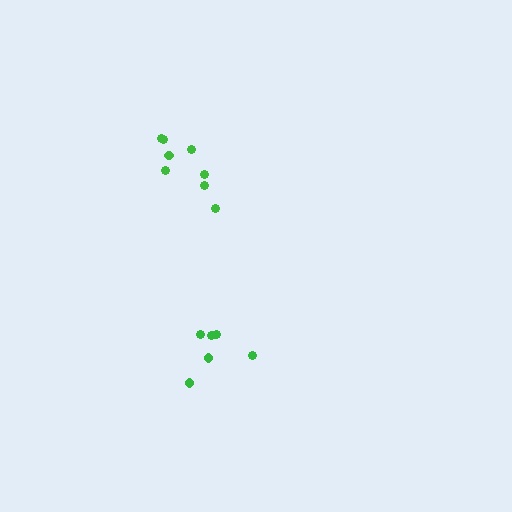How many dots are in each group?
Group 1: 6 dots, Group 2: 8 dots (14 total).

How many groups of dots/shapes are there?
There are 2 groups.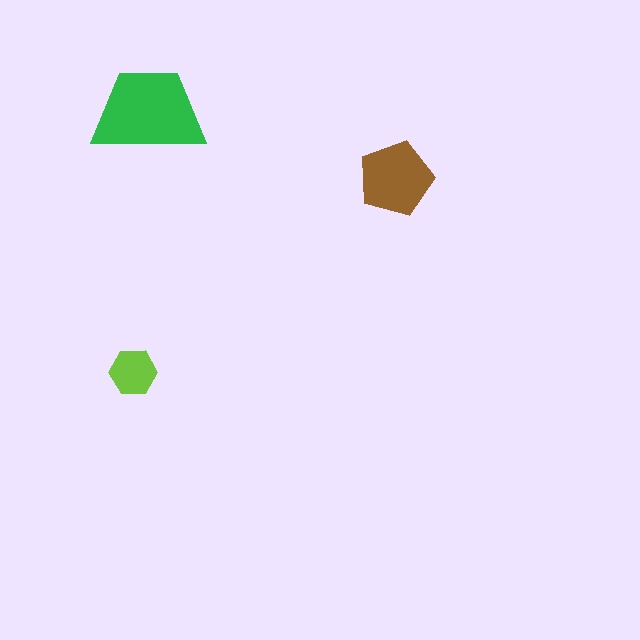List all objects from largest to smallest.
The green trapezoid, the brown pentagon, the lime hexagon.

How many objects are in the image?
There are 3 objects in the image.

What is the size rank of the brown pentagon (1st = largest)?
2nd.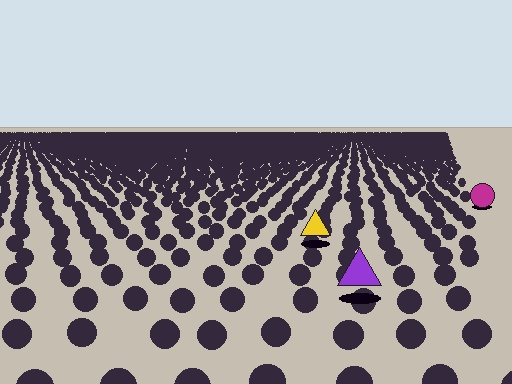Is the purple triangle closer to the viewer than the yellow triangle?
Yes. The purple triangle is closer — you can tell from the texture gradient: the ground texture is coarser near it.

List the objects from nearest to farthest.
From nearest to farthest: the purple triangle, the yellow triangle, the magenta circle.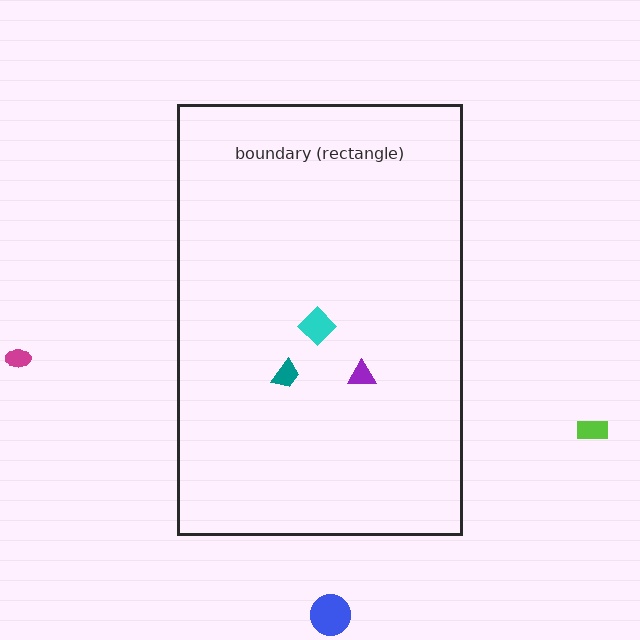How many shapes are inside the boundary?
3 inside, 3 outside.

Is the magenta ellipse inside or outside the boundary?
Outside.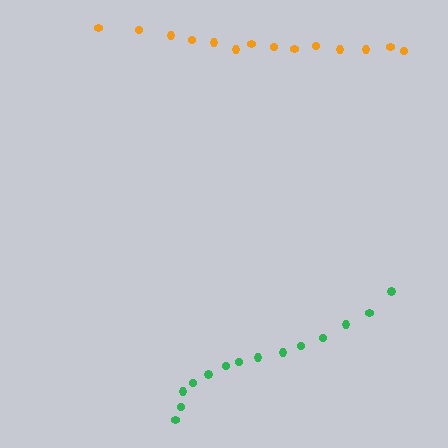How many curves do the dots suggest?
There are 2 distinct paths.